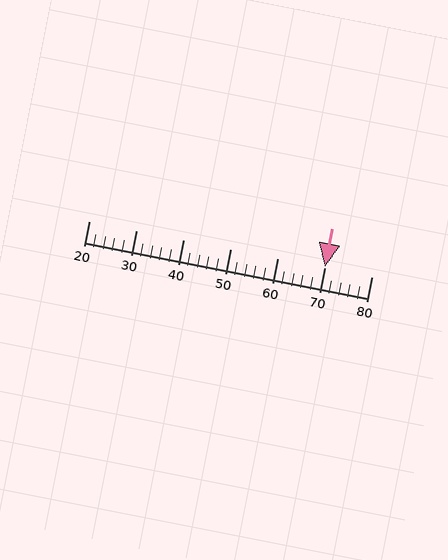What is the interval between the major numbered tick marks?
The major tick marks are spaced 10 units apart.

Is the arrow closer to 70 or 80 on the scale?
The arrow is closer to 70.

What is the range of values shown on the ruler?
The ruler shows values from 20 to 80.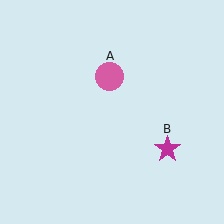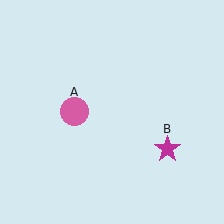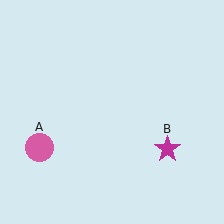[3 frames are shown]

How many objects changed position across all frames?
1 object changed position: pink circle (object A).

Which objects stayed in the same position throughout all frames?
Magenta star (object B) remained stationary.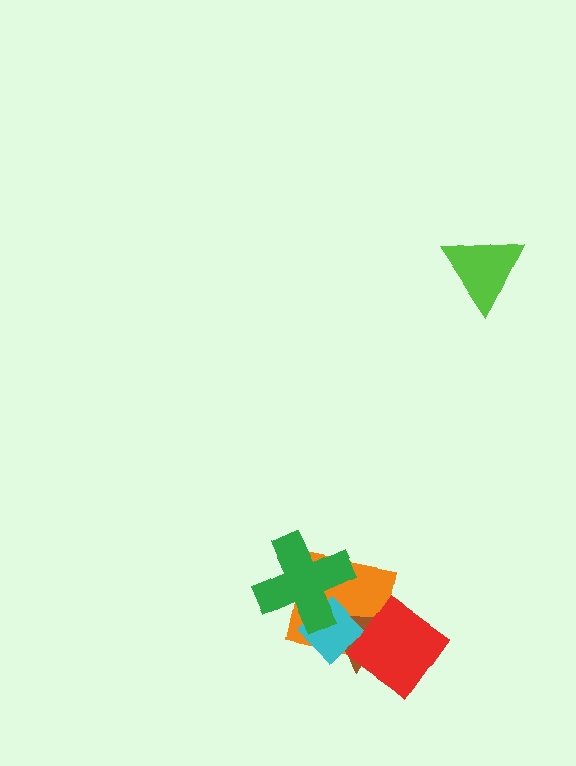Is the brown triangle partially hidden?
Yes, it is partially covered by another shape.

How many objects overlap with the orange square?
4 objects overlap with the orange square.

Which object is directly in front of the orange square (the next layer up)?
The brown triangle is directly in front of the orange square.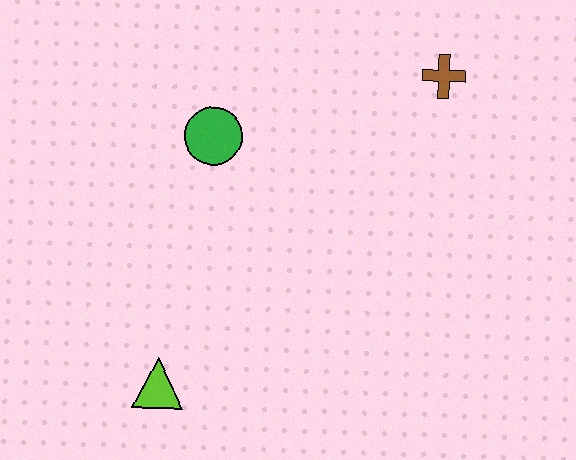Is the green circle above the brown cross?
No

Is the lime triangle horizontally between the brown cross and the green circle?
No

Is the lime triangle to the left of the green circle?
Yes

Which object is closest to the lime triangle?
The green circle is closest to the lime triangle.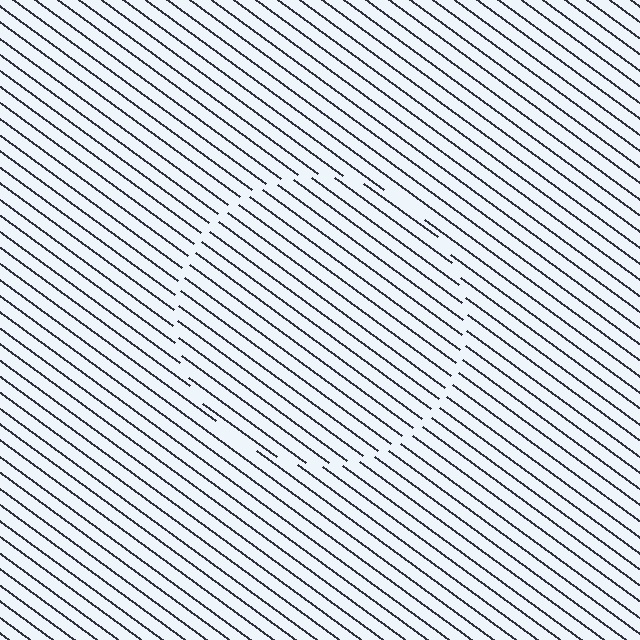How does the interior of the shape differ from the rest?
The interior of the shape contains the same grating, shifted by half a period — the contour is defined by the phase discontinuity where line-ends from the inner and outer gratings abut.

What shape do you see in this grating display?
An illusory circle. The interior of the shape contains the same grating, shifted by half a period — the contour is defined by the phase discontinuity where line-ends from the inner and outer gratings abut.